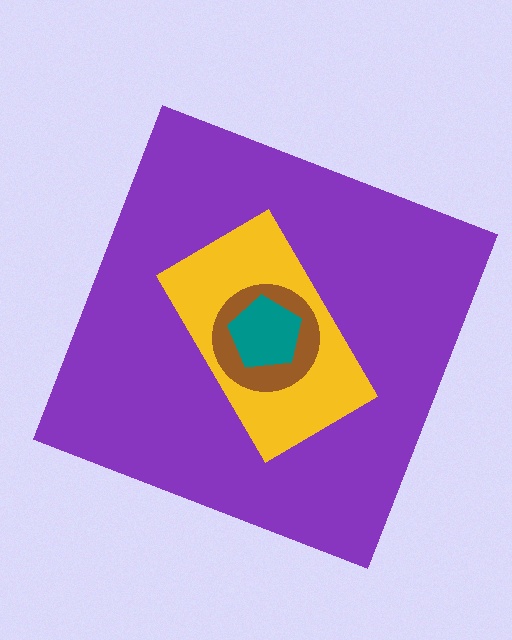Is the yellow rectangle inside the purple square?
Yes.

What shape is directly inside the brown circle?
The teal pentagon.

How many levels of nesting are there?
4.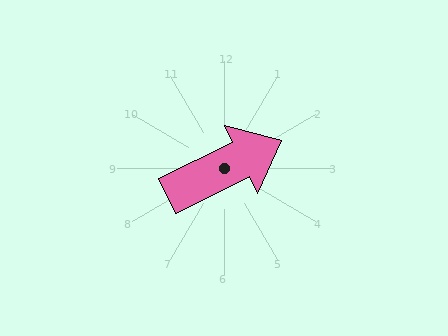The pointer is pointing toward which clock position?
Roughly 2 o'clock.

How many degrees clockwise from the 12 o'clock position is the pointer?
Approximately 64 degrees.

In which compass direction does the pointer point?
Northeast.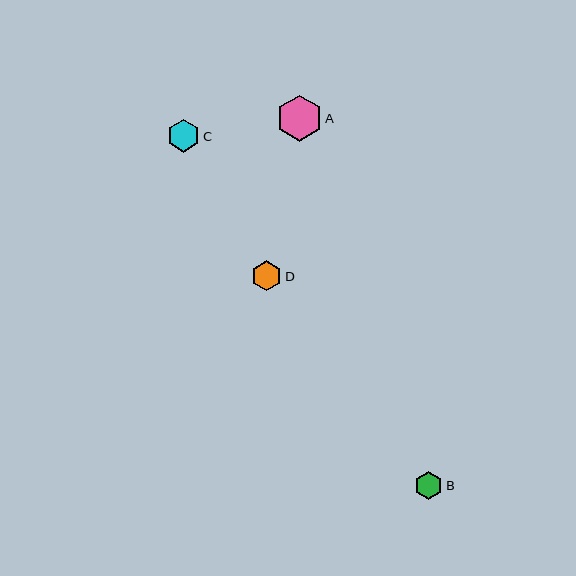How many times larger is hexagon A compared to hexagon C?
Hexagon A is approximately 1.4 times the size of hexagon C.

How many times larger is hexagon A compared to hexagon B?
Hexagon A is approximately 1.6 times the size of hexagon B.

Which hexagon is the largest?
Hexagon A is the largest with a size of approximately 46 pixels.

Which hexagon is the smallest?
Hexagon B is the smallest with a size of approximately 28 pixels.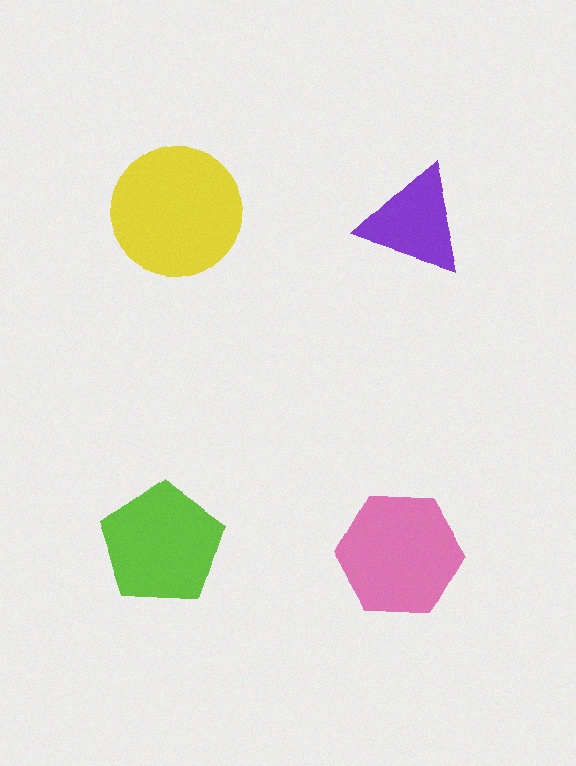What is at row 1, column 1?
A yellow circle.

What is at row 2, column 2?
A pink hexagon.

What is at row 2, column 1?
A lime pentagon.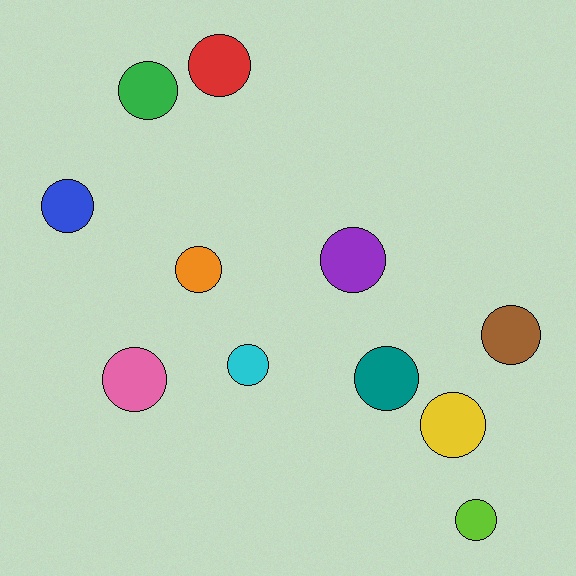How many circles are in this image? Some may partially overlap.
There are 11 circles.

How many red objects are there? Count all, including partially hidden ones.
There is 1 red object.